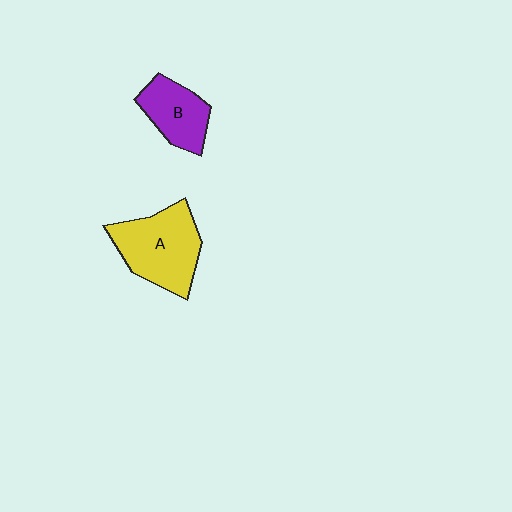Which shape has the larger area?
Shape A (yellow).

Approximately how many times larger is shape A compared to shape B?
Approximately 1.6 times.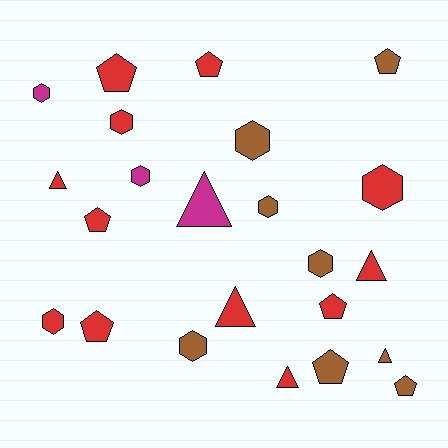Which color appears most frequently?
Red, with 12 objects.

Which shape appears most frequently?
Hexagon, with 9 objects.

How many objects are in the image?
There are 23 objects.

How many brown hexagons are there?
There are 4 brown hexagons.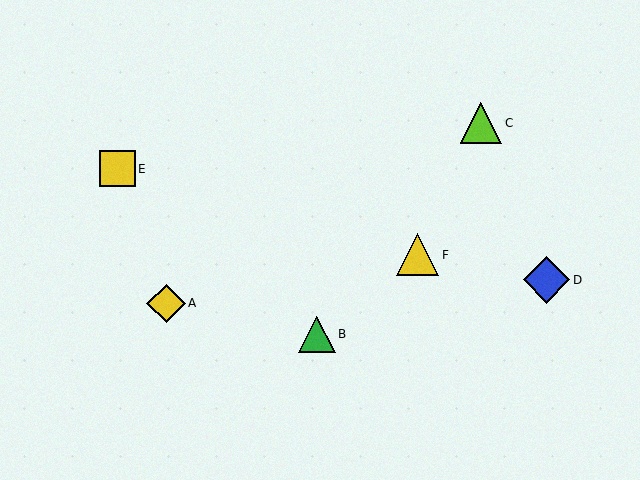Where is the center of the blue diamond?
The center of the blue diamond is at (547, 280).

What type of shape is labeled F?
Shape F is a yellow triangle.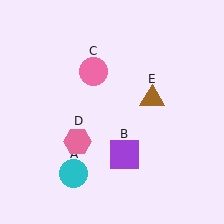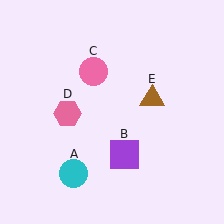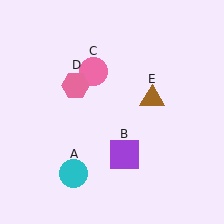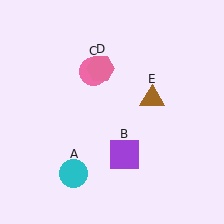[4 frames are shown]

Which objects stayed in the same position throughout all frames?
Cyan circle (object A) and purple square (object B) and pink circle (object C) and brown triangle (object E) remained stationary.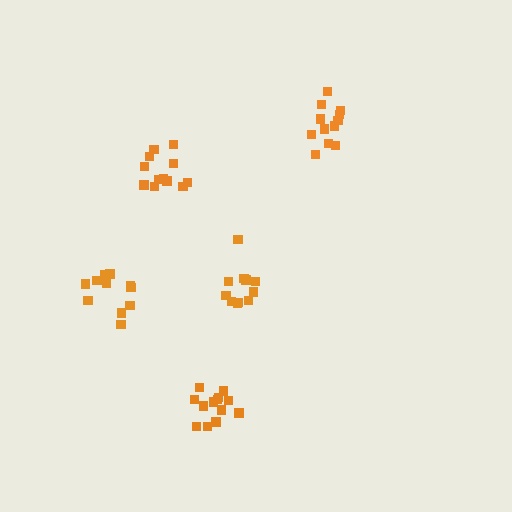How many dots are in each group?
Group 1: 13 dots, Group 2: 11 dots, Group 3: 12 dots, Group 4: 12 dots, Group 5: 12 dots (60 total).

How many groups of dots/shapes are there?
There are 5 groups.